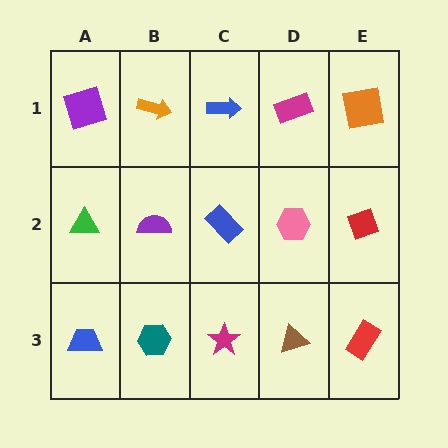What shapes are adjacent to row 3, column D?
A pink hexagon (row 2, column D), a magenta star (row 3, column C), a red rectangle (row 3, column E).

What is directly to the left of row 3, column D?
A magenta star.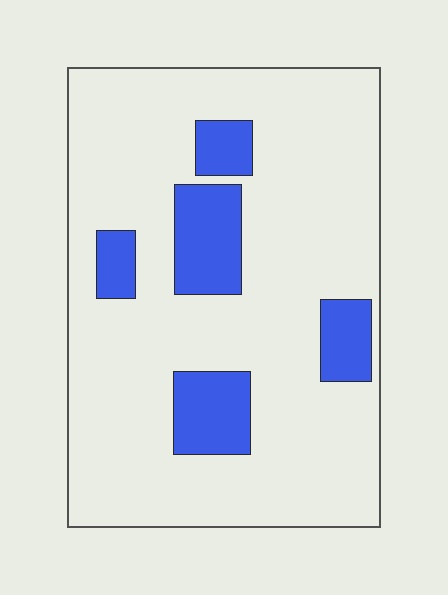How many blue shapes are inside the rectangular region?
5.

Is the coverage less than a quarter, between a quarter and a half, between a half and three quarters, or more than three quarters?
Less than a quarter.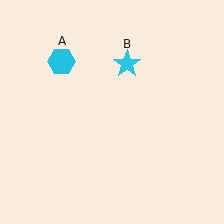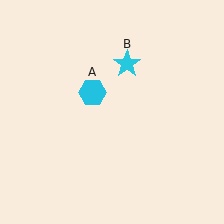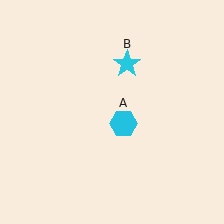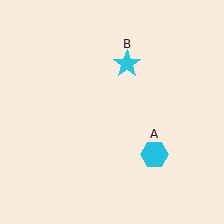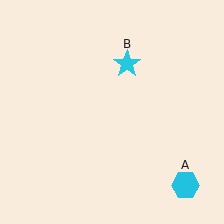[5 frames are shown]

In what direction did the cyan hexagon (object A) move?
The cyan hexagon (object A) moved down and to the right.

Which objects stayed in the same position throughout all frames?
Cyan star (object B) remained stationary.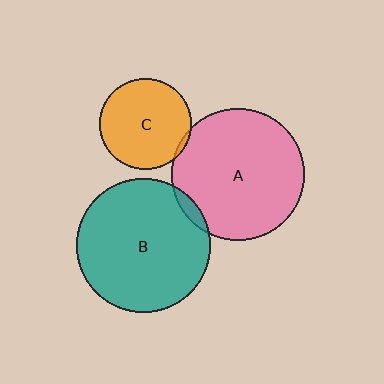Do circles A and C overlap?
Yes.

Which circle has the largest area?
Circle B (teal).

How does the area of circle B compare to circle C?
Approximately 2.2 times.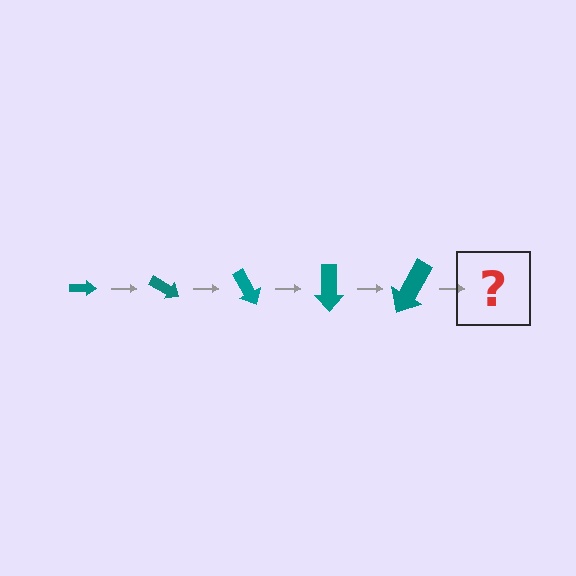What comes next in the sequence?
The next element should be an arrow, larger than the previous one and rotated 150 degrees from the start.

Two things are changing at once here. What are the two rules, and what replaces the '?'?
The two rules are that the arrow grows larger each step and it rotates 30 degrees each step. The '?' should be an arrow, larger than the previous one and rotated 150 degrees from the start.